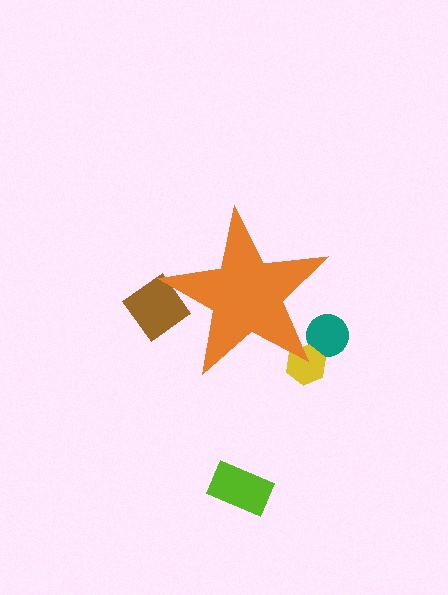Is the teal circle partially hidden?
Yes, the teal circle is partially hidden behind the orange star.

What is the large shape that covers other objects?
An orange star.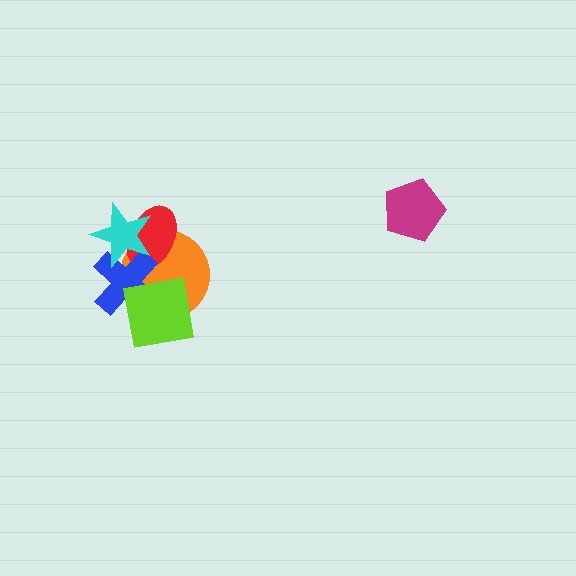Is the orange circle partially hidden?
Yes, it is partially covered by another shape.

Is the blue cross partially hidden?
Yes, it is partially covered by another shape.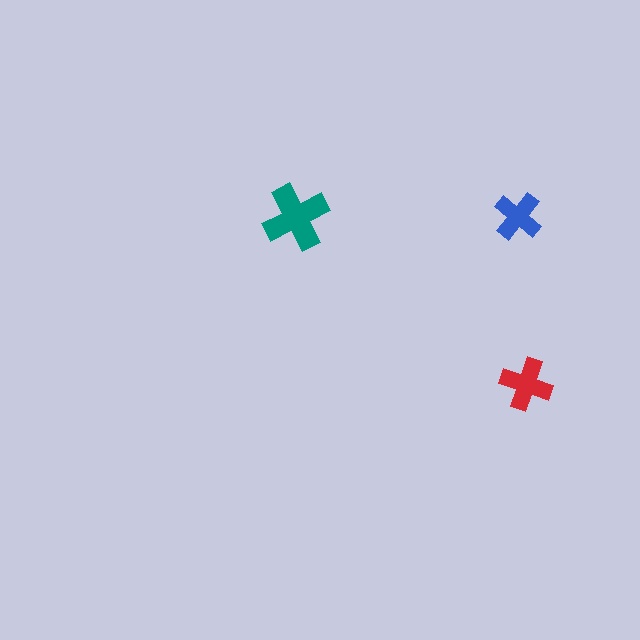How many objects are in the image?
There are 3 objects in the image.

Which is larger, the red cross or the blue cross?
The red one.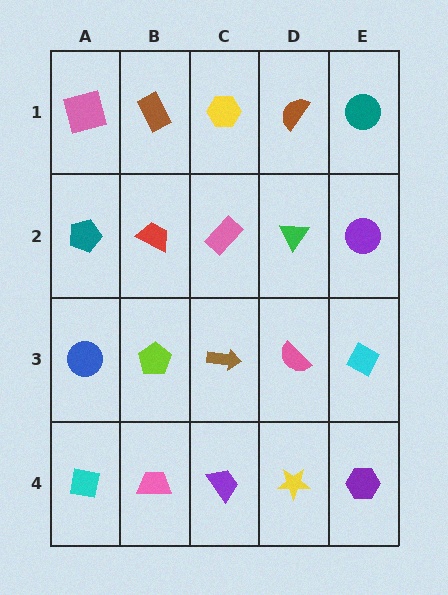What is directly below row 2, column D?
A pink semicircle.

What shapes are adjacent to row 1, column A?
A teal pentagon (row 2, column A), a brown rectangle (row 1, column B).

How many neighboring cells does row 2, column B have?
4.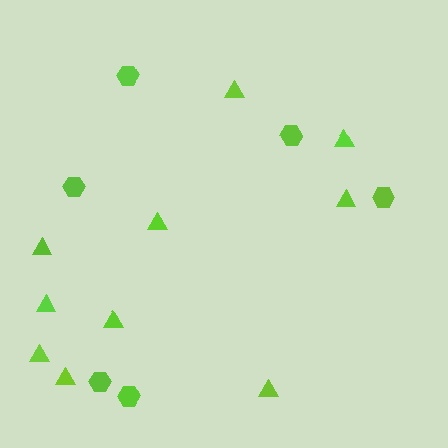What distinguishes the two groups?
There are 2 groups: one group of triangles (10) and one group of hexagons (6).